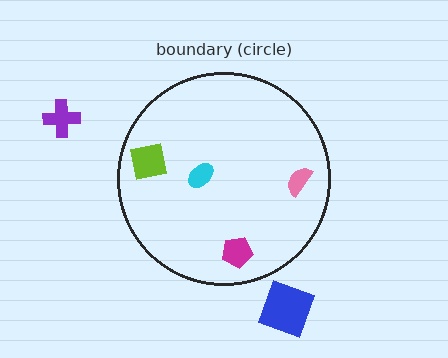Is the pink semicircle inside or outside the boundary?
Inside.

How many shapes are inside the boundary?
4 inside, 2 outside.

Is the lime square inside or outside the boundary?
Inside.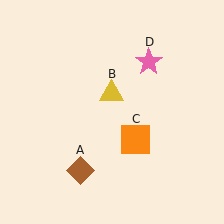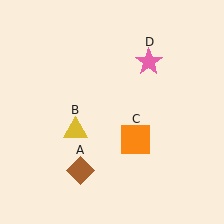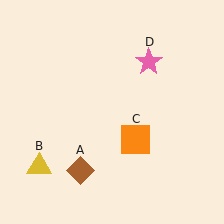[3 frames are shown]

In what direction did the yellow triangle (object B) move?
The yellow triangle (object B) moved down and to the left.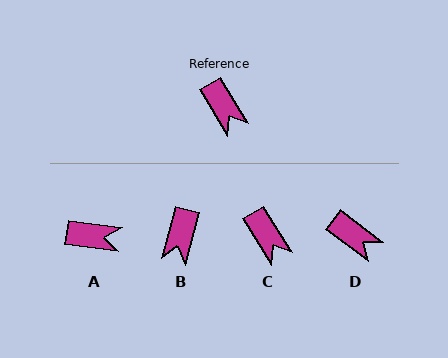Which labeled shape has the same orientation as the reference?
C.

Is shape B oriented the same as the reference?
No, it is off by about 46 degrees.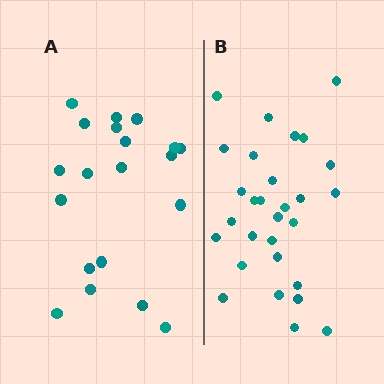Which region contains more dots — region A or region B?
Region B (the right region) has more dots.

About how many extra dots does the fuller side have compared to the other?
Region B has roughly 8 or so more dots than region A.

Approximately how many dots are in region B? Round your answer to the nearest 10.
About 30 dots. (The exact count is 29, which rounds to 30.)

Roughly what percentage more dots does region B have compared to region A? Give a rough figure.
About 45% more.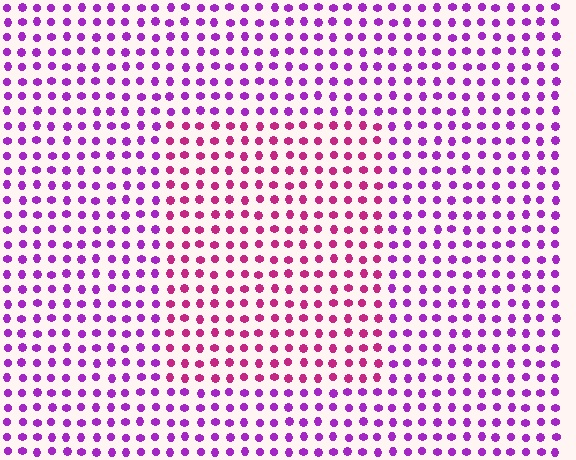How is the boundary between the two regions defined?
The boundary is defined purely by a slight shift in hue (about 37 degrees). Spacing, size, and orientation are identical on both sides.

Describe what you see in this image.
The image is filled with small purple elements in a uniform arrangement. A rectangle-shaped region is visible where the elements are tinted to a slightly different hue, forming a subtle color boundary.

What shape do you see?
I see a rectangle.